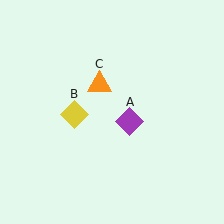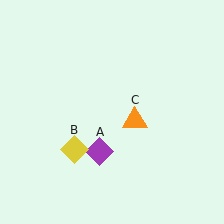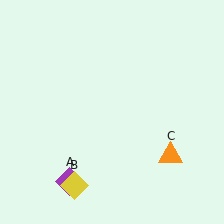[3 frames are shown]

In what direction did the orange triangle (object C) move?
The orange triangle (object C) moved down and to the right.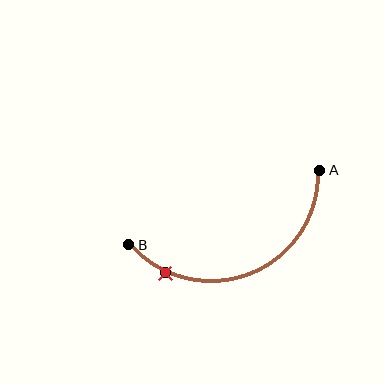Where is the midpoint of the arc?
The arc midpoint is the point on the curve farthest from the straight line joining A and B. It sits below that line.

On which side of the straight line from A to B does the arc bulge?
The arc bulges below the straight line connecting A and B.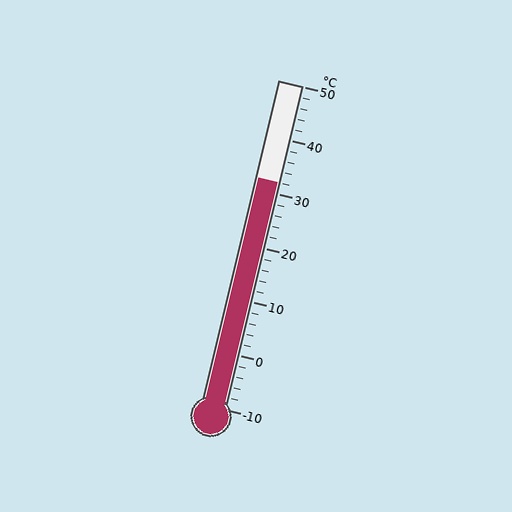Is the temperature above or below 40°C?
The temperature is below 40°C.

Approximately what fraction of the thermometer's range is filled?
The thermometer is filled to approximately 70% of its range.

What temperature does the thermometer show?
The thermometer shows approximately 32°C.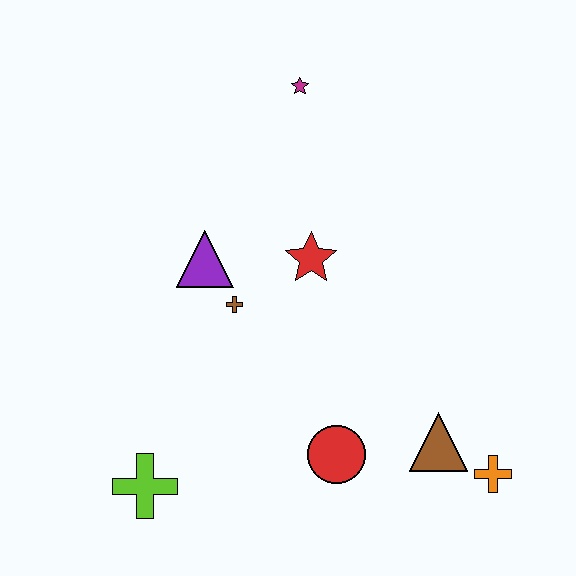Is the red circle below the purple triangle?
Yes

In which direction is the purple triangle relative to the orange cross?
The purple triangle is to the left of the orange cross.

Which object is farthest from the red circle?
The magenta star is farthest from the red circle.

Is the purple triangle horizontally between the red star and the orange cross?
No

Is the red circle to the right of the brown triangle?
No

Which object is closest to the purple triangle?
The brown cross is closest to the purple triangle.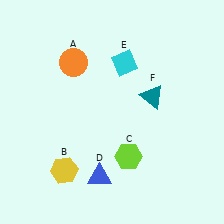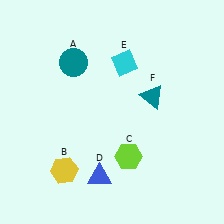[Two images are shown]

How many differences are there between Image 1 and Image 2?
There is 1 difference between the two images.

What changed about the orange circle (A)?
In Image 1, A is orange. In Image 2, it changed to teal.